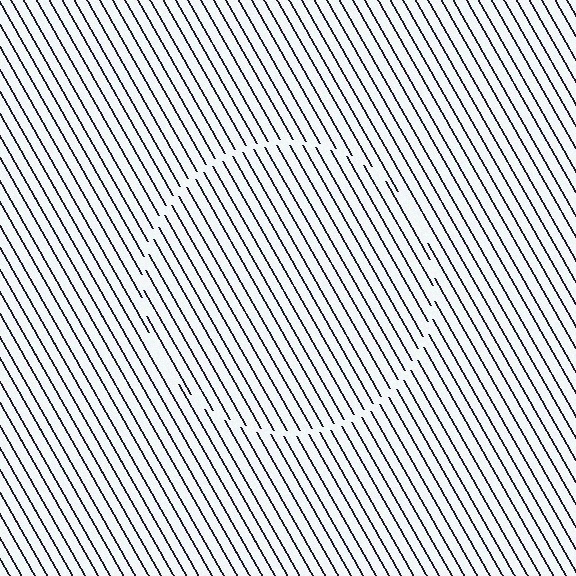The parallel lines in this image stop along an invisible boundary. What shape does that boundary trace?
An illusory circle. The interior of the shape contains the same grating, shifted by half a period — the contour is defined by the phase discontinuity where line-ends from the inner and outer gratings abut.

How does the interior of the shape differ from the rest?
The interior of the shape contains the same grating, shifted by half a period — the contour is defined by the phase discontinuity where line-ends from the inner and outer gratings abut.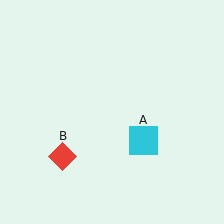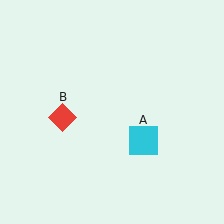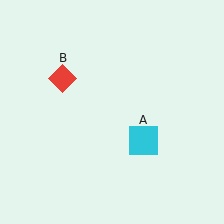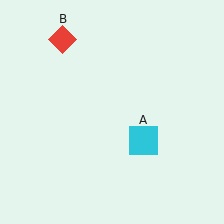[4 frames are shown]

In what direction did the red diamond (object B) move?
The red diamond (object B) moved up.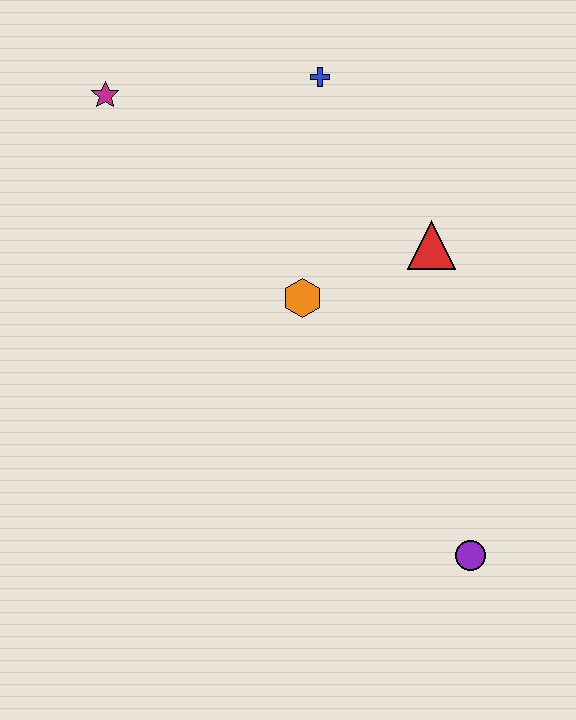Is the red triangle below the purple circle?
No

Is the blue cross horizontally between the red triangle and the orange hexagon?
Yes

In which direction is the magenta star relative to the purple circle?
The magenta star is above the purple circle.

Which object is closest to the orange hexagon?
The red triangle is closest to the orange hexagon.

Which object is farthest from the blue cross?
The purple circle is farthest from the blue cross.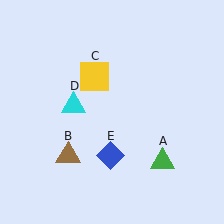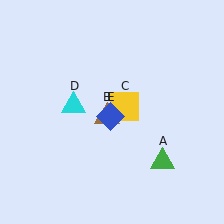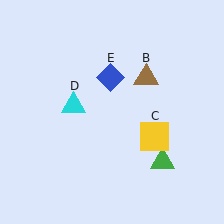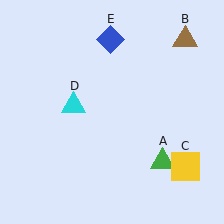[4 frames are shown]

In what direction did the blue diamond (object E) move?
The blue diamond (object E) moved up.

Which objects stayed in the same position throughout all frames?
Green triangle (object A) and cyan triangle (object D) remained stationary.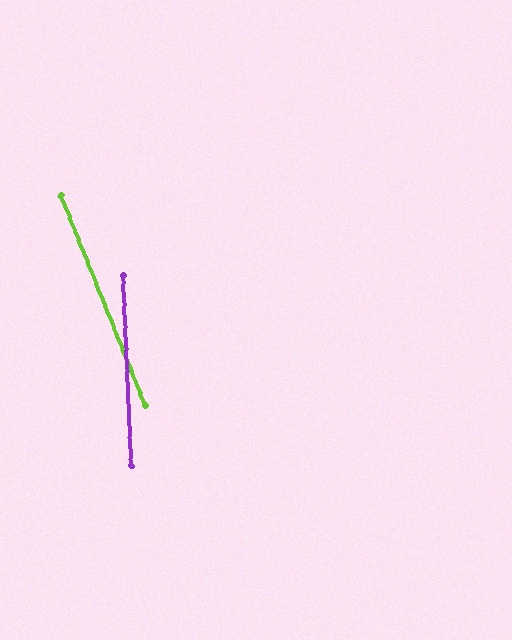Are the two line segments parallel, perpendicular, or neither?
Neither parallel nor perpendicular — they differ by about 20°.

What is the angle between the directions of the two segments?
Approximately 20 degrees.